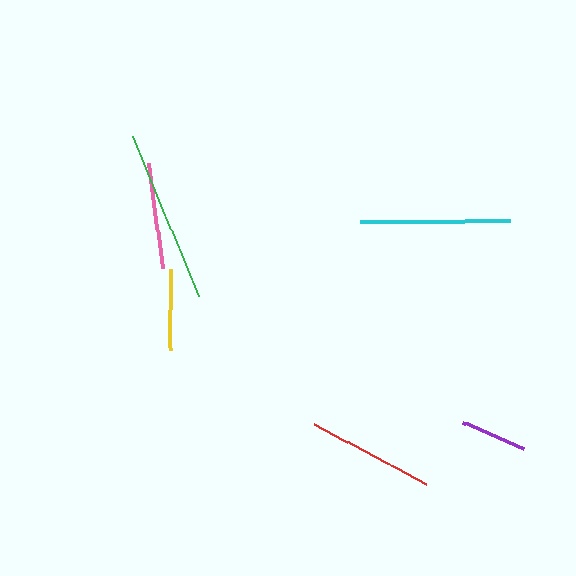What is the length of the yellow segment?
The yellow segment is approximately 81 pixels long.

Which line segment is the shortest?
The purple line is the shortest at approximately 67 pixels.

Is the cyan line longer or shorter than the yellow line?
The cyan line is longer than the yellow line.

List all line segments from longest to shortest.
From longest to shortest: green, cyan, red, pink, yellow, purple.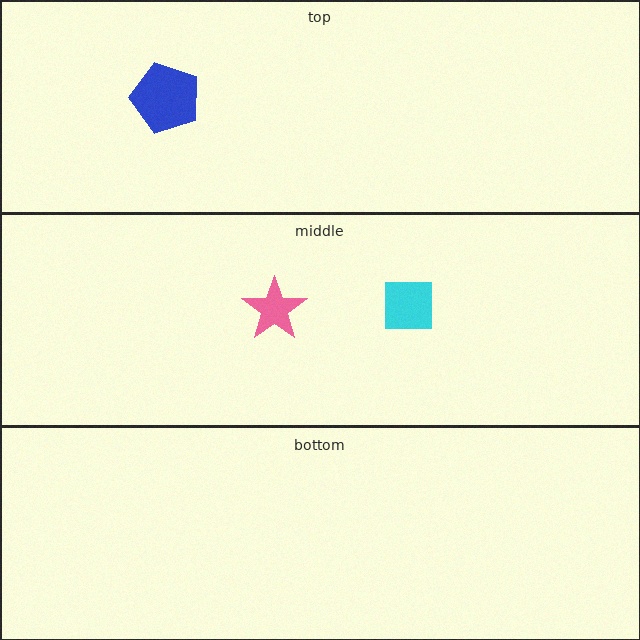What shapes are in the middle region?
The cyan square, the pink star.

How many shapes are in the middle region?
2.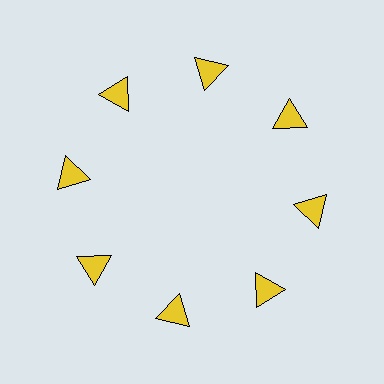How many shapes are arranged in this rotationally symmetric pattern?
There are 8 shapes, arranged in 8 groups of 1.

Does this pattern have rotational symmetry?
Yes, this pattern has 8-fold rotational symmetry. It looks the same after rotating 45 degrees around the center.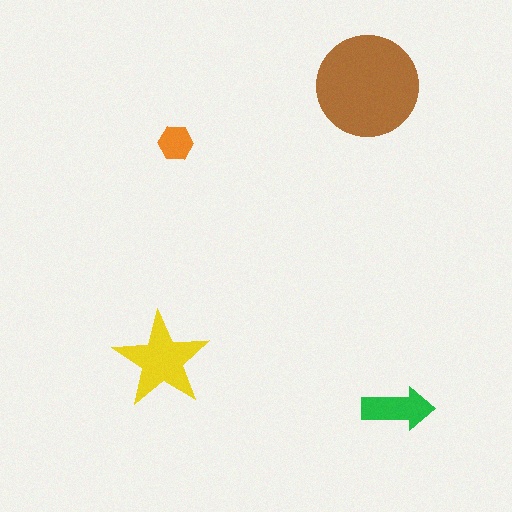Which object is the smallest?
The orange hexagon.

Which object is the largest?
The brown circle.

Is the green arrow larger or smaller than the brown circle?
Smaller.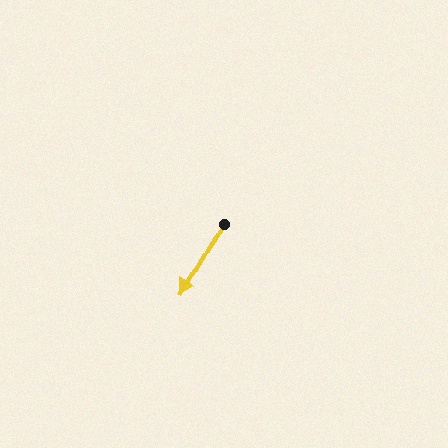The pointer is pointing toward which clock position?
Roughly 7 o'clock.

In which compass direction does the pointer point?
Southwest.